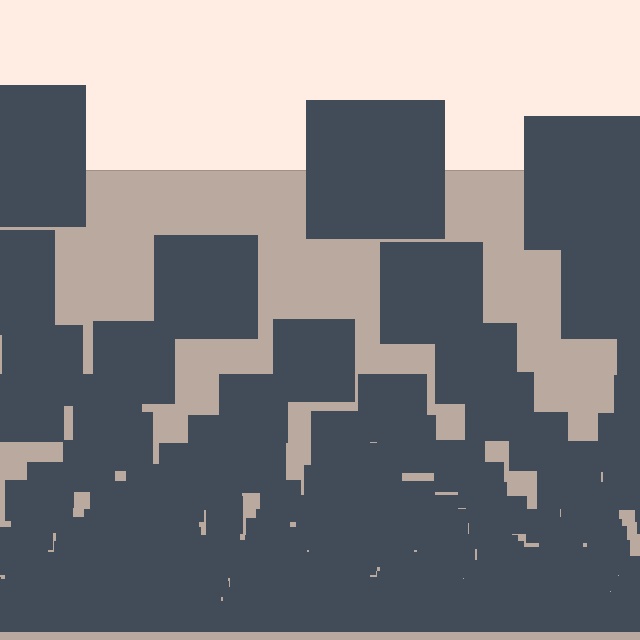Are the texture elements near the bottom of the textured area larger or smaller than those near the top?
Smaller. The gradient is inverted — elements near the bottom are smaller and denser.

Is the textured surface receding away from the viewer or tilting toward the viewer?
The surface appears to tilt toward the viewer. Texture elements get larger and sparser toward the top.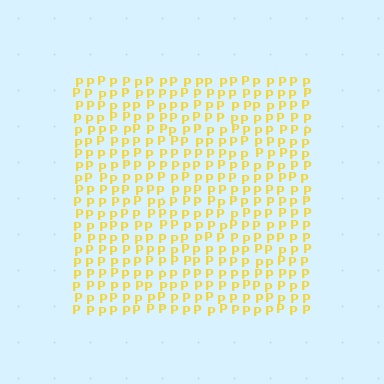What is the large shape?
The large shape is a square.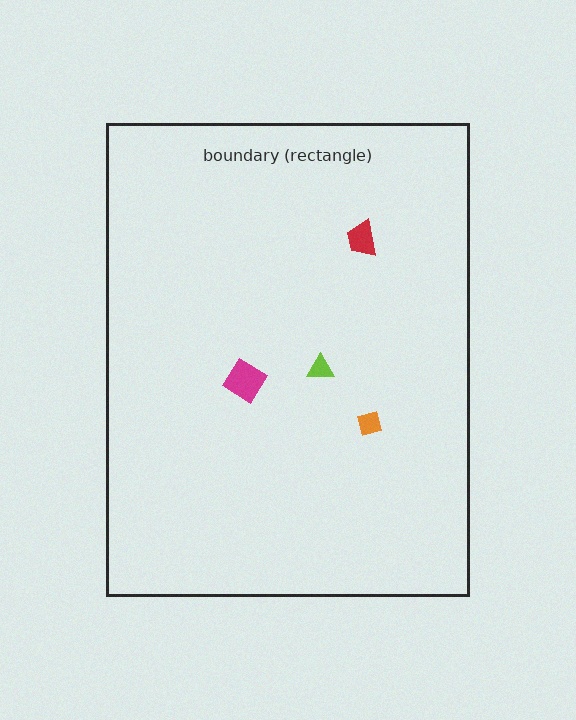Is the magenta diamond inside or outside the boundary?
Inside.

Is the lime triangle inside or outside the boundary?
Inside.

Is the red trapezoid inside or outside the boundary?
Inside.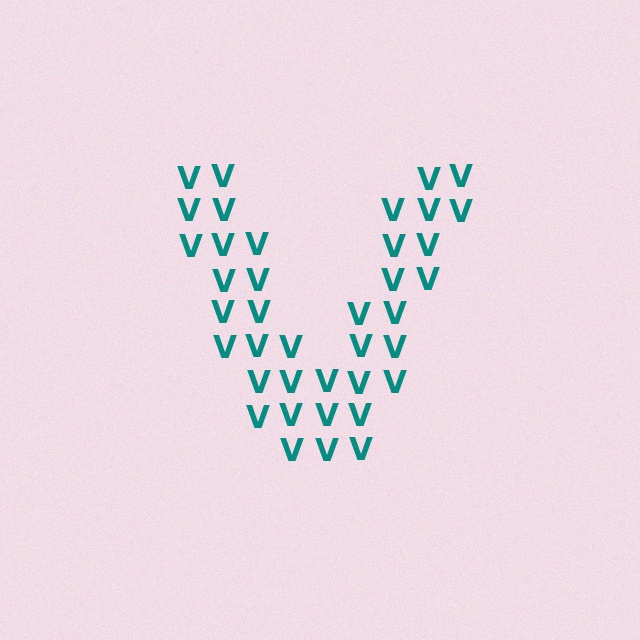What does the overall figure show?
The overall figure shows the letter V.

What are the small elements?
The small elements are letter V's.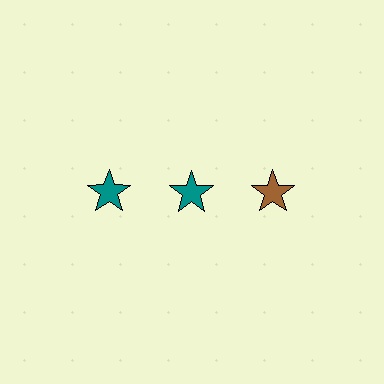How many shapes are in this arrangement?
There are 3 shapes arranged in a grid pattern.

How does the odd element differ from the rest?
It has a different color: brown instead of teal.